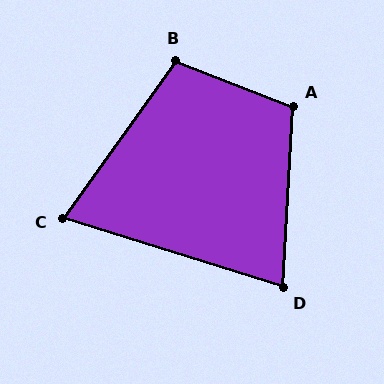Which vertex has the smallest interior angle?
C, at approximately 72 degrees.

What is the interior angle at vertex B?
Approximately 104 degrees (obtuse).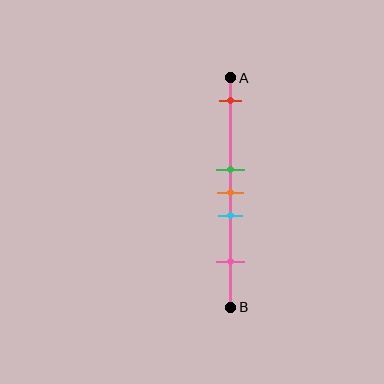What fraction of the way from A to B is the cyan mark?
The cyan mark is approximately 60% (0.6) of the way from A to B.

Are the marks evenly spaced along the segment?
No, the marks are not evenly spaced.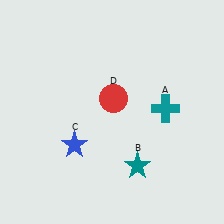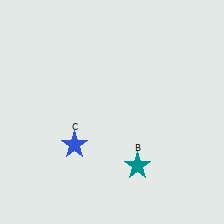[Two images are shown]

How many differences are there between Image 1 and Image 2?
There are 2 differences between the two images.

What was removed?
The teal cross (A), the red circle (D) were removed in Image 2.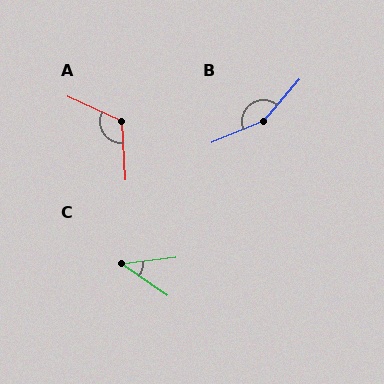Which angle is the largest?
B, at approximately 154 degrees.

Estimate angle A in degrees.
Approximately 118 degrees.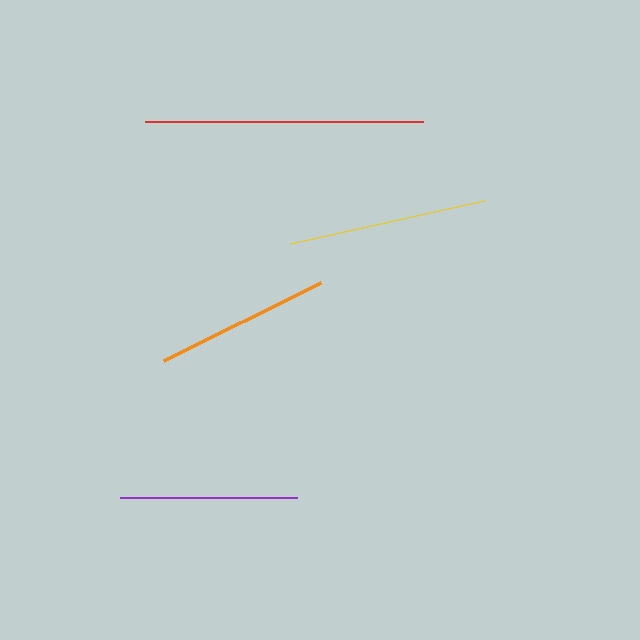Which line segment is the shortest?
The orange line is the shortest at approximately 175 pixels.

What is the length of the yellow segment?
The yellow segment is approximately 198 pixels long.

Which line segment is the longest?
The red line is the longest at approximately 278 pixels.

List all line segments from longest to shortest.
From longest to shortest: red, yellow, purple, orange.